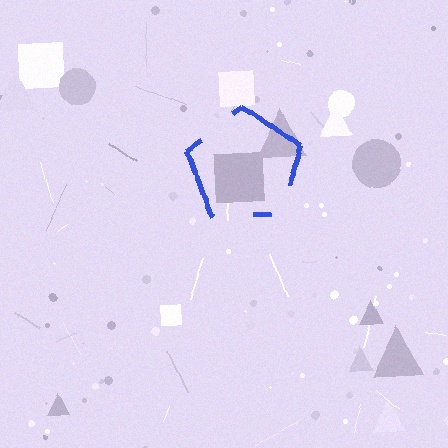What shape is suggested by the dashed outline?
The dashed outline suggests a pentagon.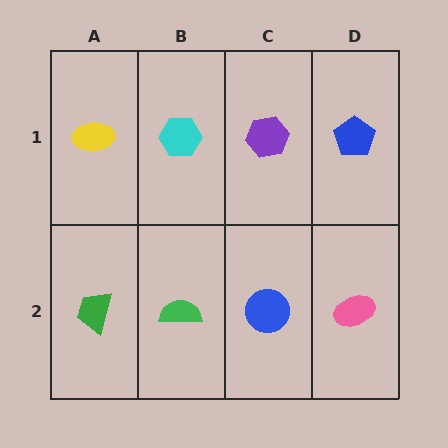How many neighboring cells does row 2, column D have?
2.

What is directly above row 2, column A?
A yellow ellipse.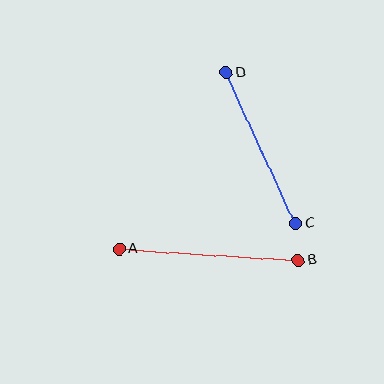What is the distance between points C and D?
The distance is approximately 166 pixels.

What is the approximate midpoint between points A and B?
The midpoint is at approximately (209, 254) pixels.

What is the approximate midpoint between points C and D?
The midpoint is at approximately (261, 148) pixels.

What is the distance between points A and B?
The distance is approximately 179 pixels.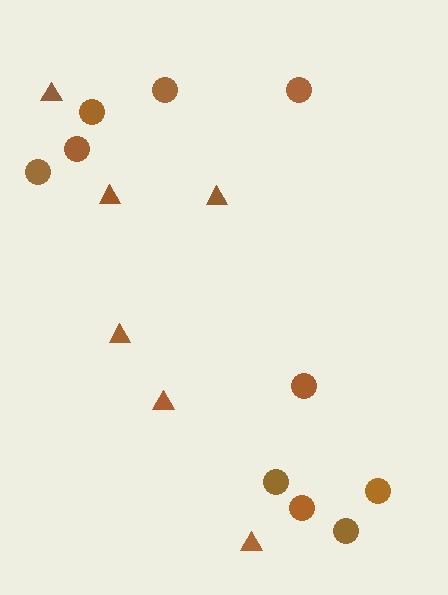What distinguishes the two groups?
There are 2 groups: one group of triangles (6) and one group of circles (10).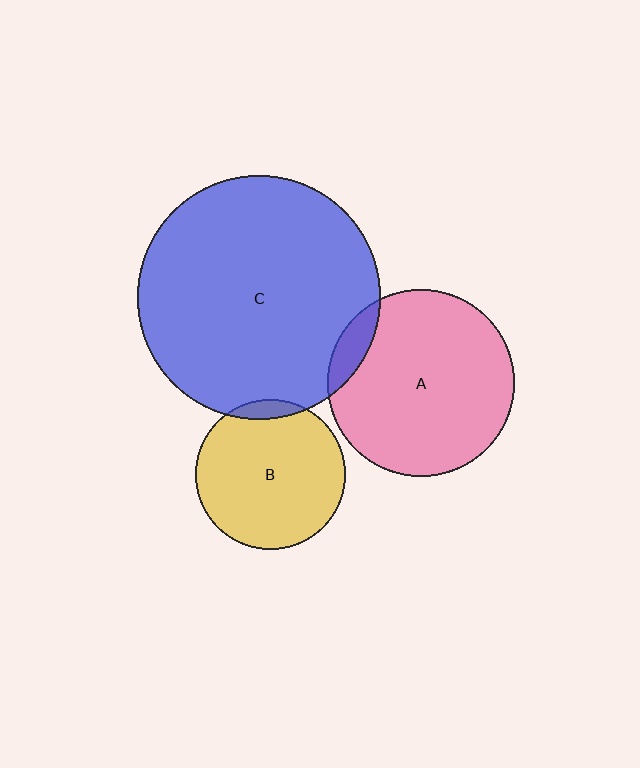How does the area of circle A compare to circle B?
Approximately 1.5 times.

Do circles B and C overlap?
Yes.